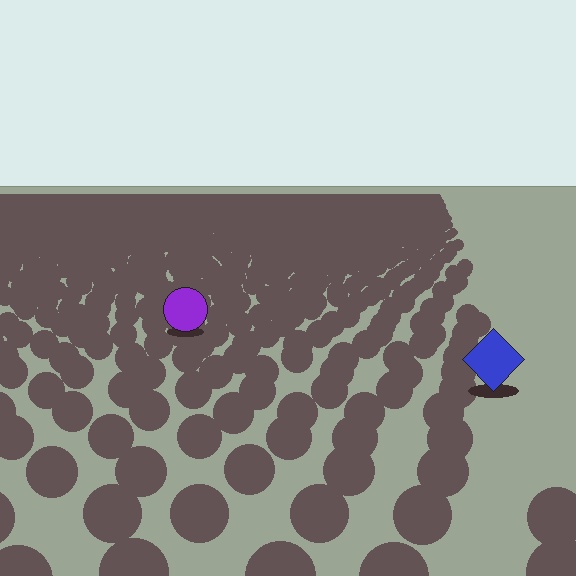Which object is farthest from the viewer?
The purple circle is farthest from the viewer. It appears smaller and the ground texture around it is denser.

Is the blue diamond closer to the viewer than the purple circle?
Yes. The blue diamond is closer — you can tell from the texture gradient: the ground texture is coarser near it.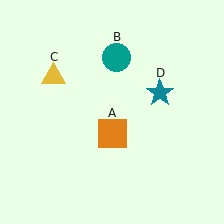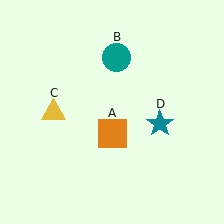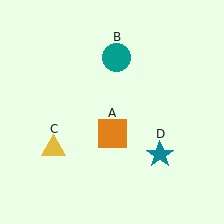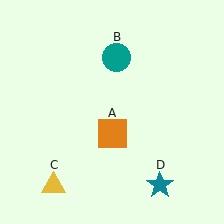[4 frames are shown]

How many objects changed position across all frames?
2 objects changed position: yellow triangle (object C), teal star (object D).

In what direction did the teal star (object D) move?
The teal star (object D) moved down.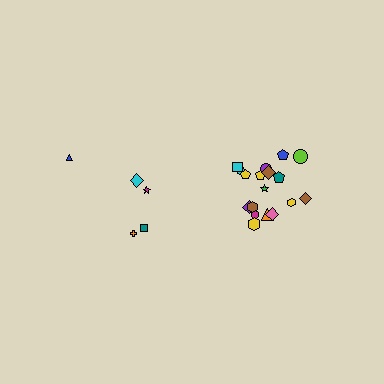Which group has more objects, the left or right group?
The right group.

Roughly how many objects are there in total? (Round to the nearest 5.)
Roughly 25 objects in total.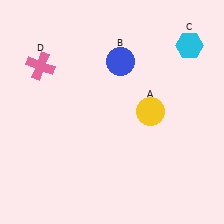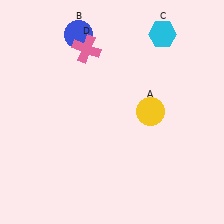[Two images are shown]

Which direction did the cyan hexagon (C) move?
The cyan hexagon (C) moved left.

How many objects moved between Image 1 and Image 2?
3 objects moved between the two images.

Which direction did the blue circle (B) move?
The blue circle (B) moved left.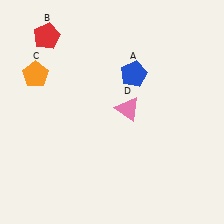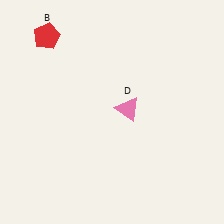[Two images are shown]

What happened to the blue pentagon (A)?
The blue pentagon (A) was removed in Image 2. It was in the top-right area of Image 1.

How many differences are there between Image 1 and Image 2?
There are 2 differences between the two images.